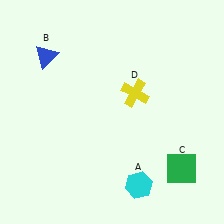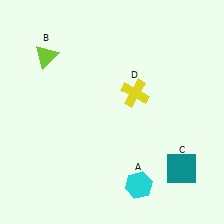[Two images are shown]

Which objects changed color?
B changed from blue to lime. C changed from green to teal.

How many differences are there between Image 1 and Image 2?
There are 2 differences between the two images.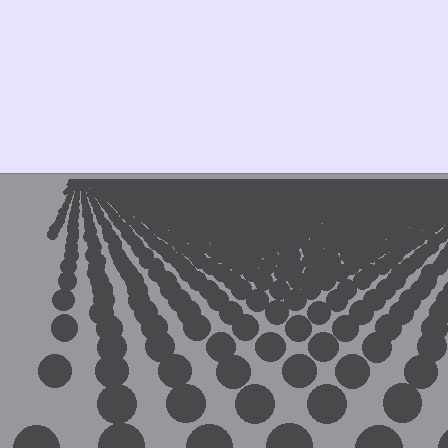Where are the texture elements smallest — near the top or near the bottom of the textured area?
Near the top.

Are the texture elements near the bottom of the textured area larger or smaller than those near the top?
Larger. Near the bottom, elements are closer to the viewer and appear at a bigger on-screen size.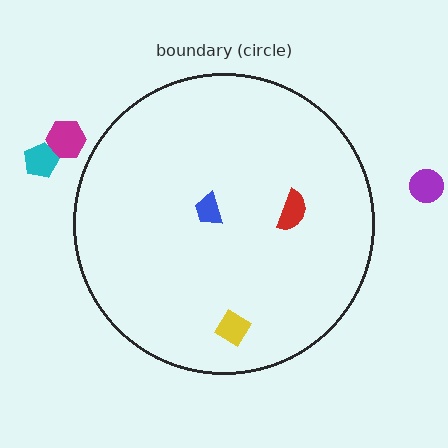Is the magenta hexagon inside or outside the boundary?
Outside.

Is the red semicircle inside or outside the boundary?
Inside.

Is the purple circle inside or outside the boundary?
Outside.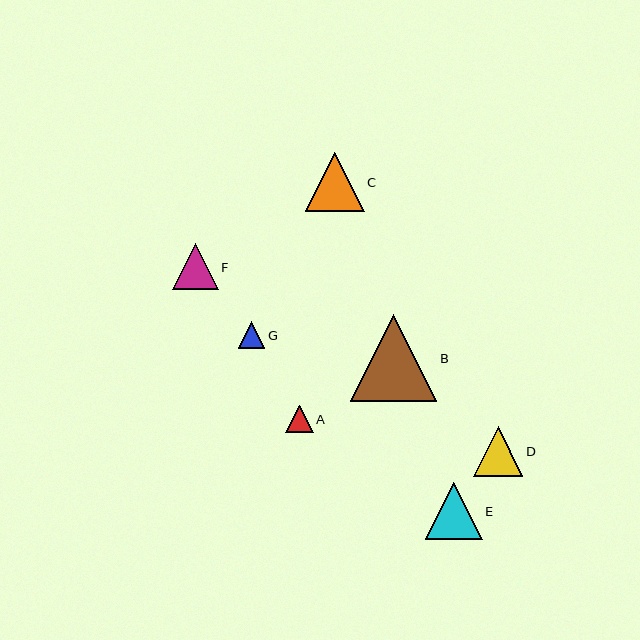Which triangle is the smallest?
Triangle G is the smallest with a size of approximately 27 pixels.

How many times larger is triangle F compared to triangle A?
Triangle F is approximately 1.7 times the size of triangle A.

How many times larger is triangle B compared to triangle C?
Triangle B is approximately 1.5 times the size of triangle C.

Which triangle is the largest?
Triangle B is the largest with a size of approximately 86 pixels.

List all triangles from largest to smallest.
From largest to smallest: B, C, E, D, F, A, G.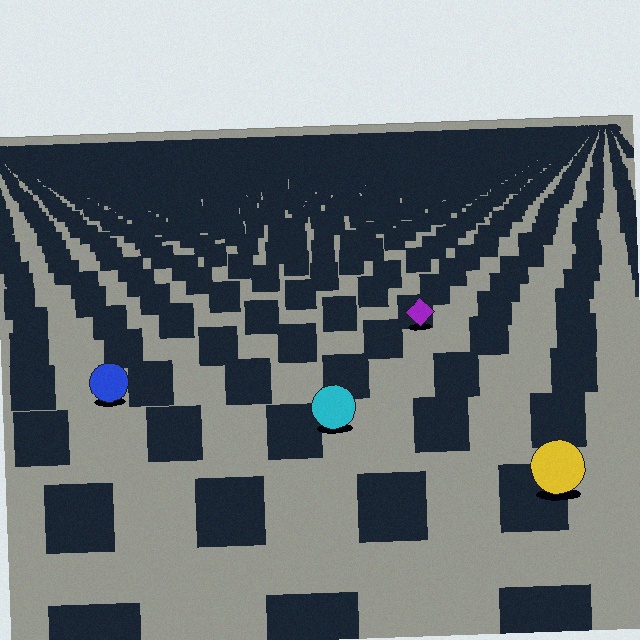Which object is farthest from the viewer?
The purple diamond is farthest from the viewer. It appears smaller and the ground texture around it is denser.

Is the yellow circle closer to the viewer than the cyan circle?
Yes. The yellow circle is closer — you can tell from the texture gradient: the ground texture is coarser near it.